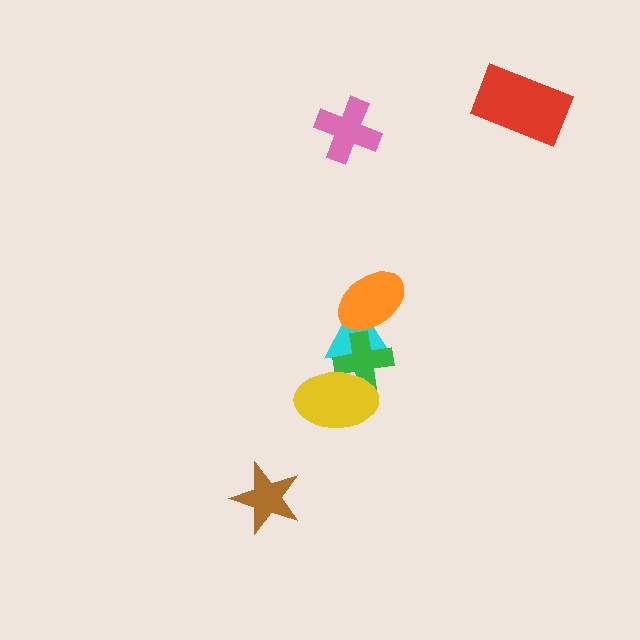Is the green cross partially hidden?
Yes, it is partially covered by another shape.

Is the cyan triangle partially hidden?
Yes, it is partially covered by another shape.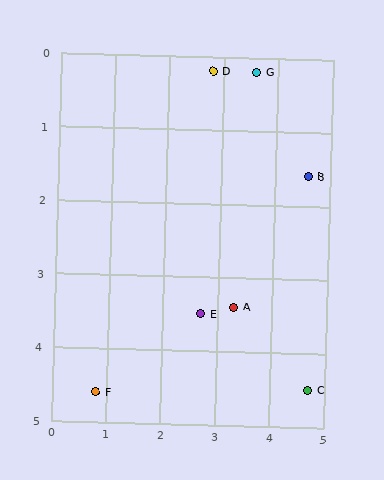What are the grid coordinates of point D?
Point D is at approximately (2.8, 0.2).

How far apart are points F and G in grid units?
Points F and G are about 5.2 grid units apart.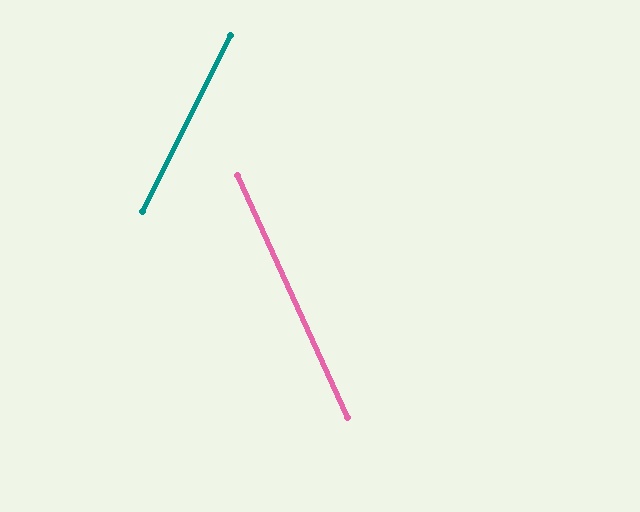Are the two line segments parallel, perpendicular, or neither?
Neither parallel nor perpendicular — they differ by about 51°.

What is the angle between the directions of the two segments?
Approximately 51 degrees.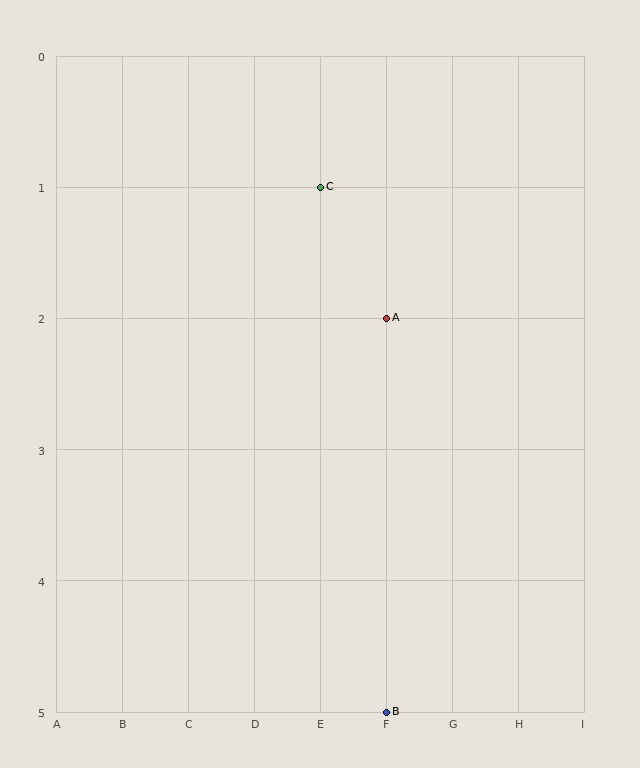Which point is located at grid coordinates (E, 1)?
Point C is at (E, 1).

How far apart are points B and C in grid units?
Points B and C are 1 column and 4 rows apart (about 4.1 grid units diagonally).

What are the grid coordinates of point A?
Point A is at grid coordinates (F, 2).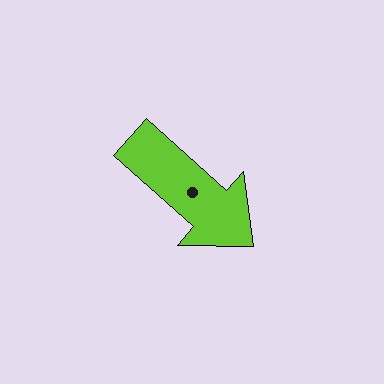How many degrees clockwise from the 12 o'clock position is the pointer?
Approximately 132 degrees.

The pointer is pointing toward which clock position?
Roughly 4 o'clock.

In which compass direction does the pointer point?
Southeast.